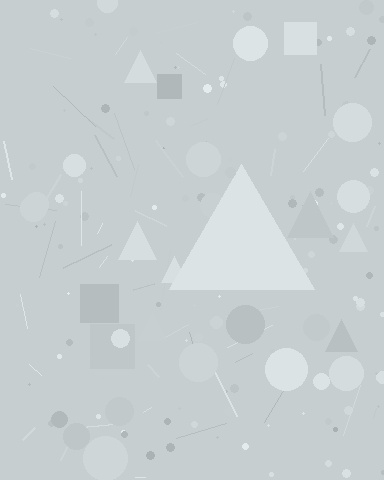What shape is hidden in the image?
A triangle is hidden in the image.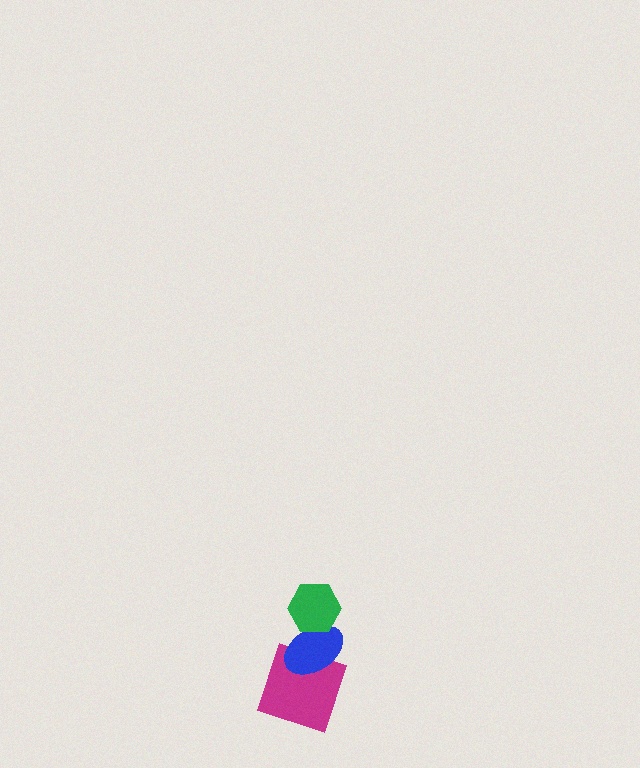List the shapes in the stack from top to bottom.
From top to bottom: the green hexagon, the blue ellipse, the magenta square.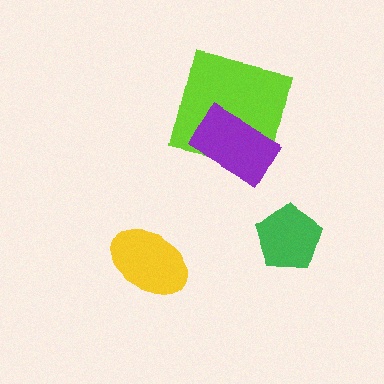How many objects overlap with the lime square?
1 object overlaps with the lime square.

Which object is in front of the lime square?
The purple rectangle is in front of the lime square.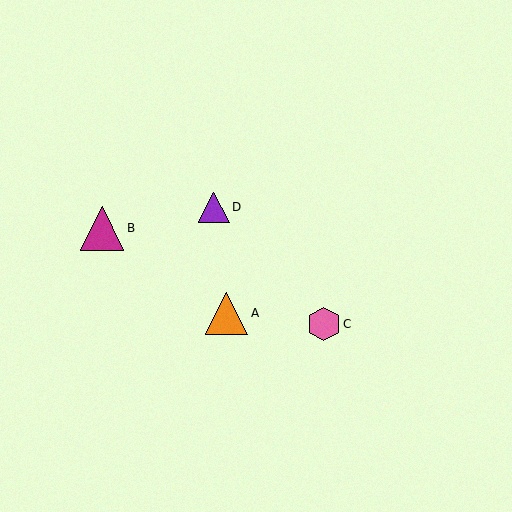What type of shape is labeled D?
Shape D is a purple triangle.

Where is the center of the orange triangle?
The center of the orange triangle is at (227, 313).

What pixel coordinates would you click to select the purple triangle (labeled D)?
Click at (214, 207) to select the purple triangle D.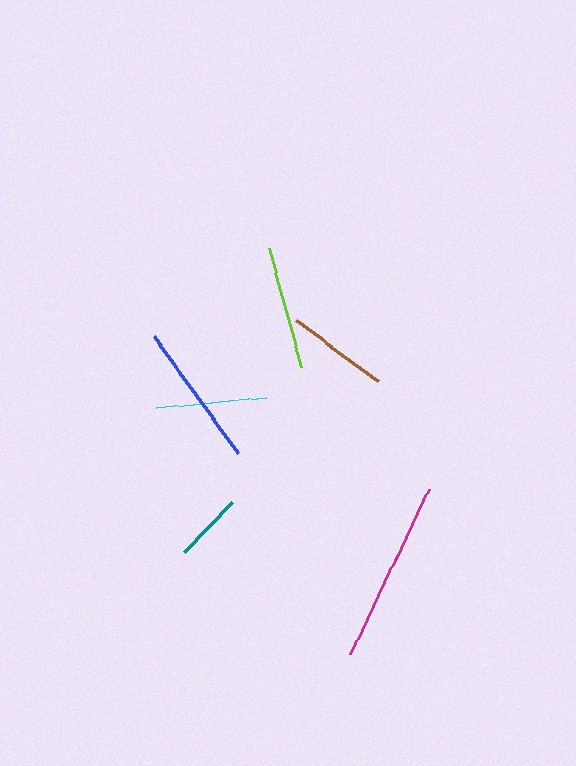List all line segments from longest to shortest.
From longest to shortest: magenta, blue, lime, cyan, brown, teal.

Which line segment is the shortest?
The teal line is the shortest at approximately 69 pixels.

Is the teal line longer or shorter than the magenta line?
The magenta line is longer than the teal line.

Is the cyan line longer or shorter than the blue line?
The blue line is longer than the cyan line.